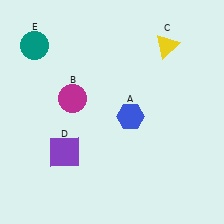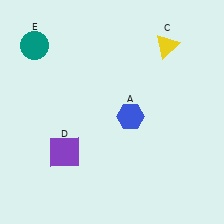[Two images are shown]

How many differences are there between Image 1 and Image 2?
There is 1 difference between the two images.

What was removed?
The magenta circle (B) was removed in Image 2.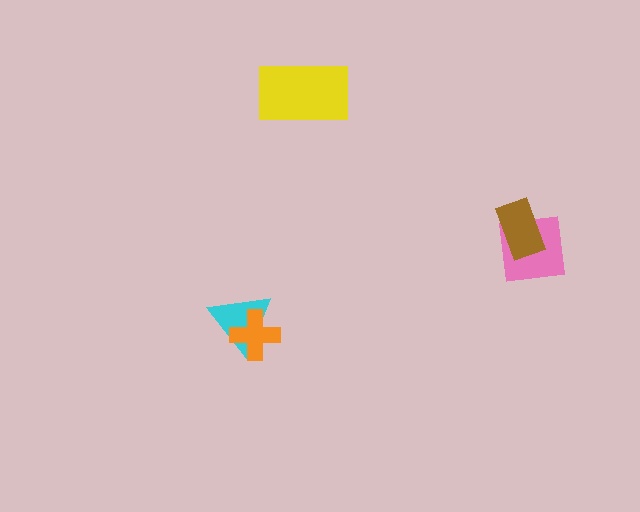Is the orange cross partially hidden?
No, no other shape covers it.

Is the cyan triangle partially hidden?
Yes, it is partially covered by another shape.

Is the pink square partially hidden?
Yes, it is partially covered by another shape.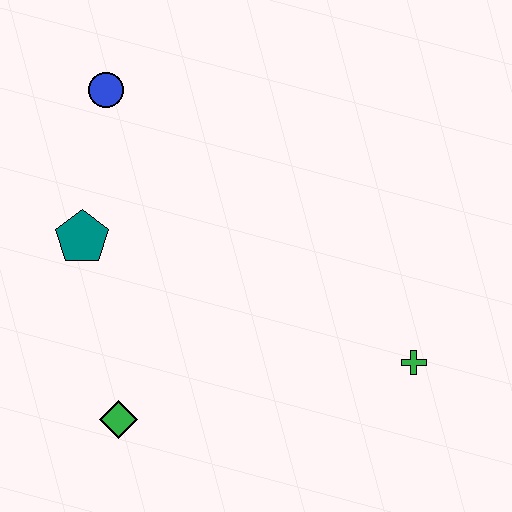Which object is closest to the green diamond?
The teal pentagon is closest to the green diamond.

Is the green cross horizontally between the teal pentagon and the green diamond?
No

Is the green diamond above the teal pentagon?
No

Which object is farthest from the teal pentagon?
The green cross is farthest from the teal pentagon.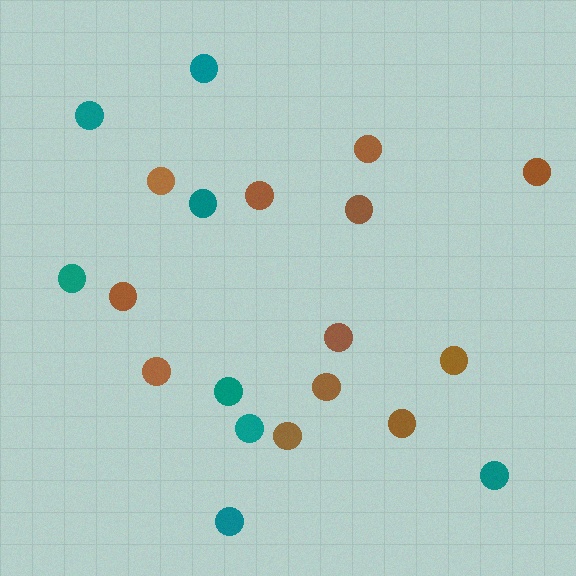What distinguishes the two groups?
There are 2 groups: one group of teal circles (8) and one group of brown circles (12).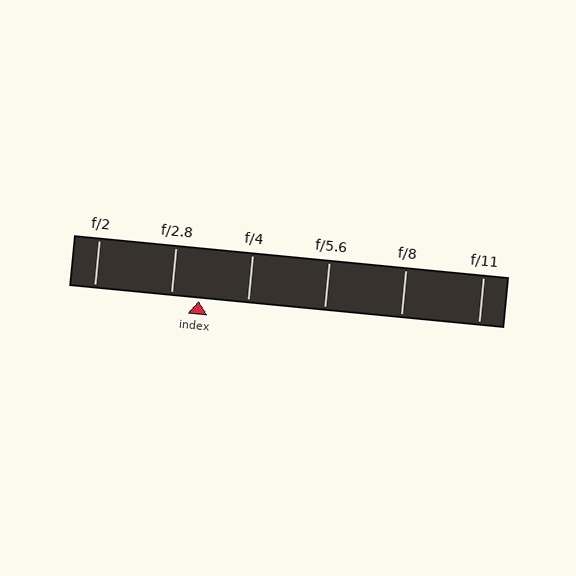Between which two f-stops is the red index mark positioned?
The index mark is between f/2.8 and f/4.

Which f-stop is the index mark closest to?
The index mark is closest to f/2.8.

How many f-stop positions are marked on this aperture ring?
There are 6 f-stop positions marked.